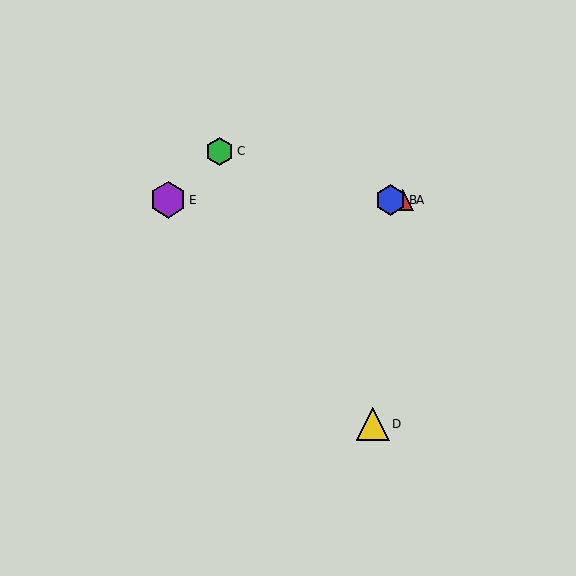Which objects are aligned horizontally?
Objects A, B, E are aligned horizontally.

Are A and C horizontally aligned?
No, A is at y≈200 and C is at y≈151.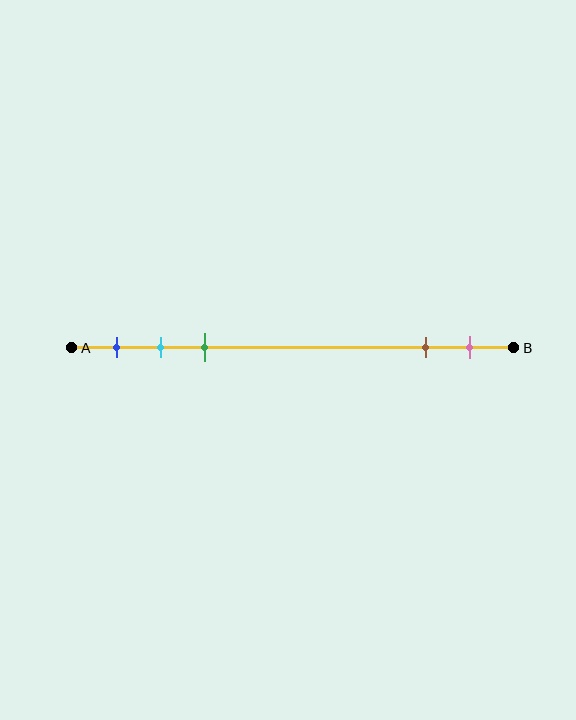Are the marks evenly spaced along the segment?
No, the marks are not evenly spaced.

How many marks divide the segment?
There are 5 marks dividing the segment.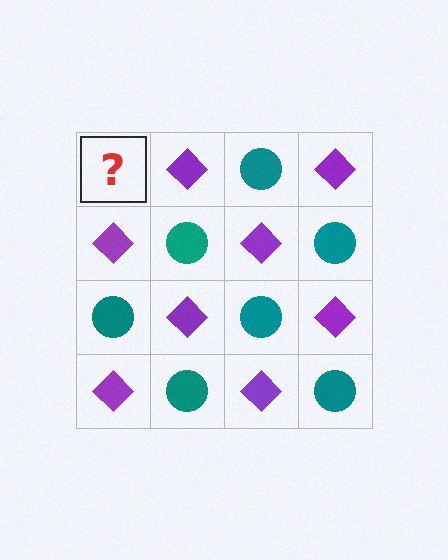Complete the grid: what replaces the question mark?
The question mark should be replaced with a teal circle.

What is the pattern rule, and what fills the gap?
The rule is that it alternates teal circle and purple diamond in a checkerboard pattern. The gap should be filled with a teal circle.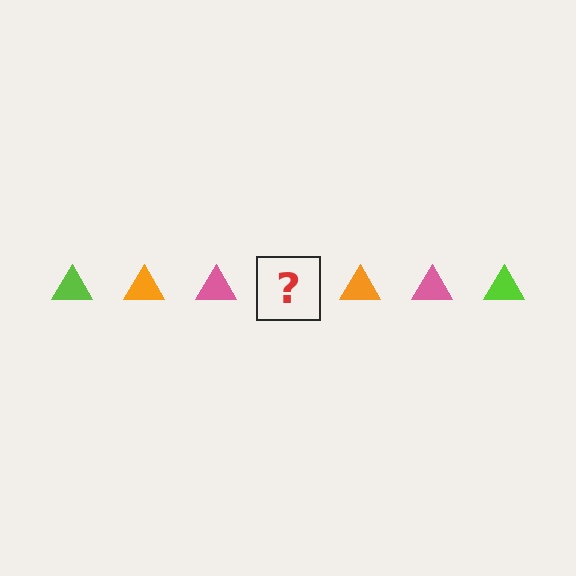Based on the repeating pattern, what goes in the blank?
The blank should be a lime triangle.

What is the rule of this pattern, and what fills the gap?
The rule is that the pattern cycles through lime, orange, pink triangles. The gap should be filled with a lime triangle.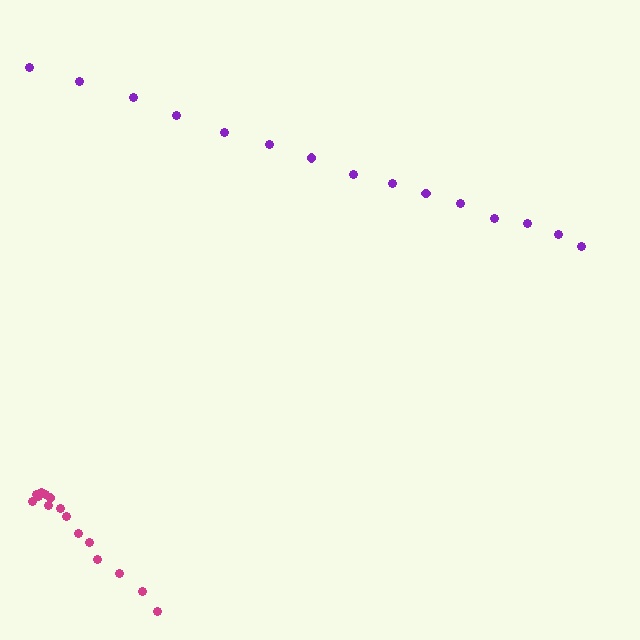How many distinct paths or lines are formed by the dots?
There are 2 distinct paths.